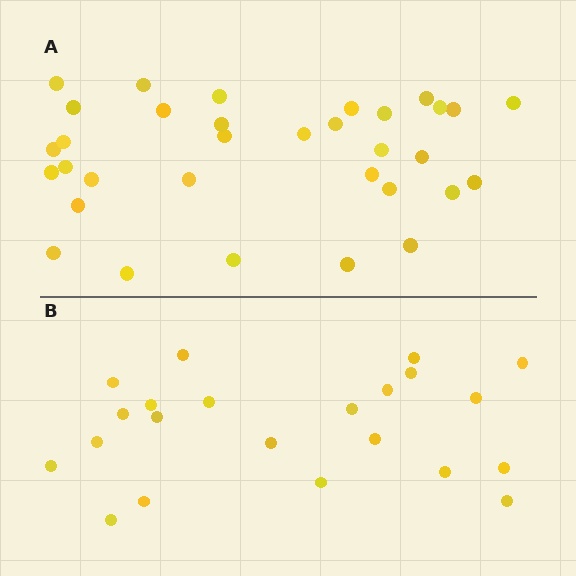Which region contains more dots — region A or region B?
Region A (the top region) has more dots.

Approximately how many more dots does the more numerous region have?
Region A has roughly 12 or so more dots than region B.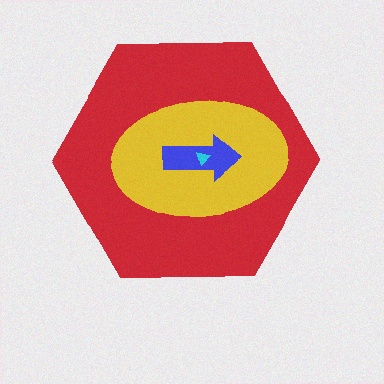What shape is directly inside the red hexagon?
The yellow ellipse.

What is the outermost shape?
The red hexagon.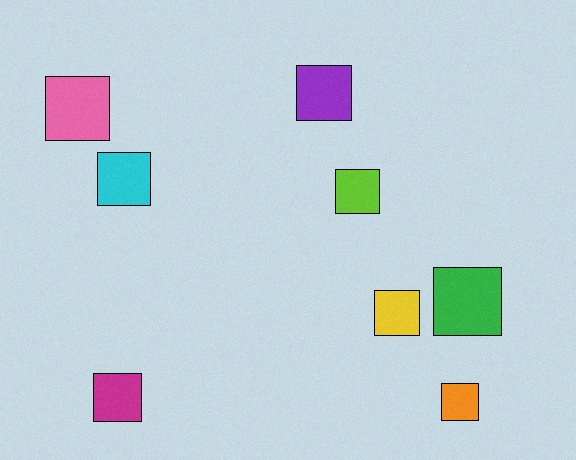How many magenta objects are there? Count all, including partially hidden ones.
There is 1 magenta object.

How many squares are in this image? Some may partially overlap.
There are 8 squares.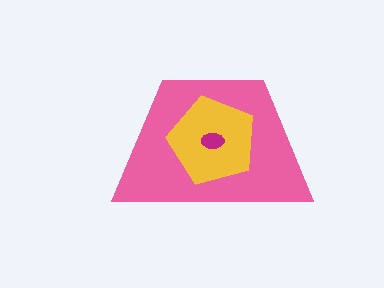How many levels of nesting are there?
3.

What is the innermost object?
The magenta ellipse.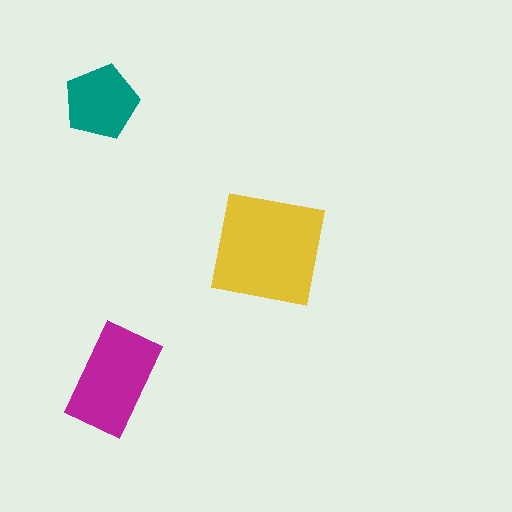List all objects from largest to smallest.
The yellow square, the magenta rectangle, the teal pentagon.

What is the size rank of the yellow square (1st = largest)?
1st.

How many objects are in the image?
There are 3 objects in the image.